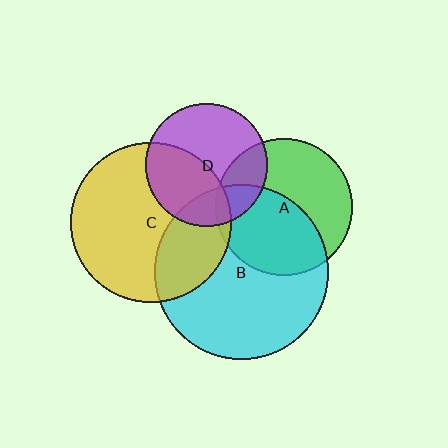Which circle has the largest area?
Circle B (cyan).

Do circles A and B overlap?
Yes.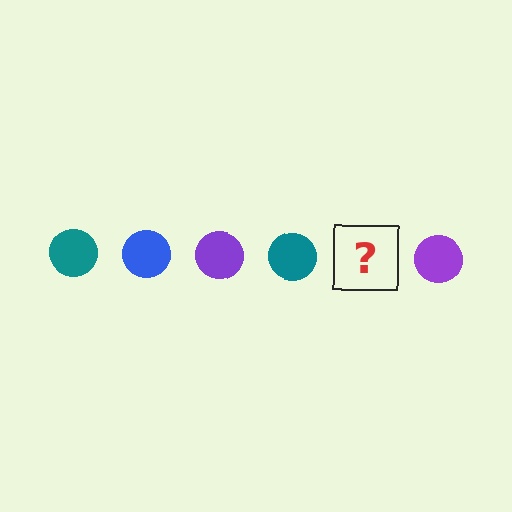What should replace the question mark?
The question mark should be replaced with a blue circle.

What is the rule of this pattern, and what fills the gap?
The rule is that the pattern cycles through teal, blue, purple circles. The gap should be filled with a blue circle.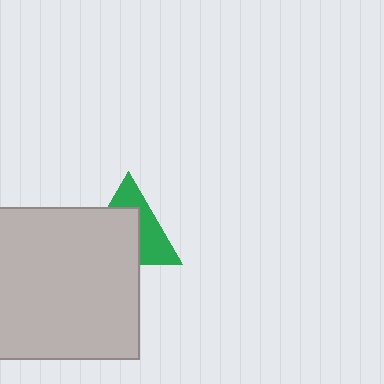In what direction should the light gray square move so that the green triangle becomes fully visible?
The light gray square should move toward the lower-left. That is the shortest direction to clear the overlap and leave the green triangle fully visible.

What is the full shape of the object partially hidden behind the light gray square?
The partially hidden object is a green triangle.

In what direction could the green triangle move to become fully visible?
The green triangle could move toward the upper-right. That would shift it out from behind the light gray square entirely.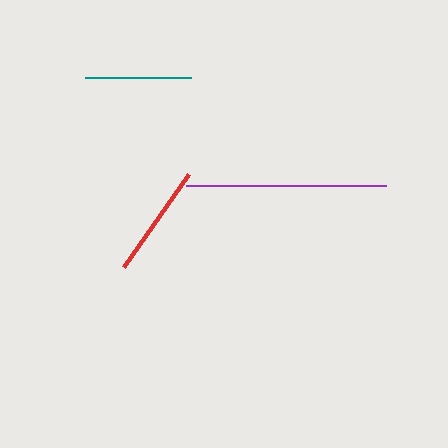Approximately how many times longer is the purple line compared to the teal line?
The purple line is approximately 1.9 times the length of the teal line.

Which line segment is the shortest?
The teal line is the shortest at approximately 106 pixels.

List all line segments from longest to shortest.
From longest to shortest: purple, red, teal.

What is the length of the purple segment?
The purple segment is approximately 200 pixels long.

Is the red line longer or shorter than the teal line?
The red line is longer than the teal line.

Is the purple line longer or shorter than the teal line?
The purple line is longer than the teal line.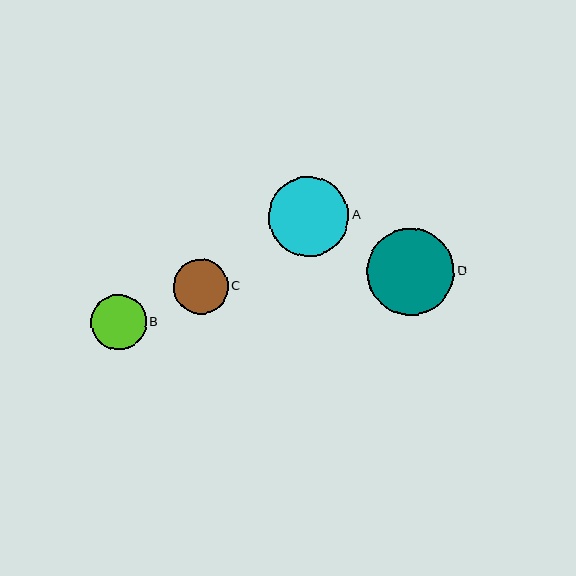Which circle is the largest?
Circle D is the largest with a size of approximately 87 pixels.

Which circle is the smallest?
Circle C is the smallest with a size of approximately 54 pixels.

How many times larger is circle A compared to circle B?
Circle A is approximately 1.4 times the size of circle B.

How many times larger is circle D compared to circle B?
Circle D is approximately 1.6 times the size of circle B.